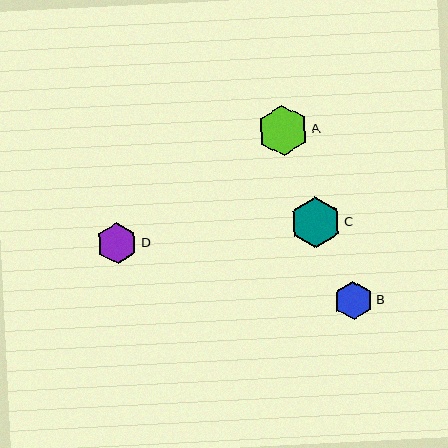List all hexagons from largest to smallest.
From largest to smallest: C, A, D, B.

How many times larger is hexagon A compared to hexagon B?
Hexagon A is approximately 1.3 times the size of hexagon B.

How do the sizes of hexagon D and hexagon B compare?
Hexagon D and hexagon B are approximately the same size.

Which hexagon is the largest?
Hexagon C is the largest with a size of approximately 51 pixels.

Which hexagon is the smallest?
Hexagon B is the smallest with a size of approximately 38 pixels.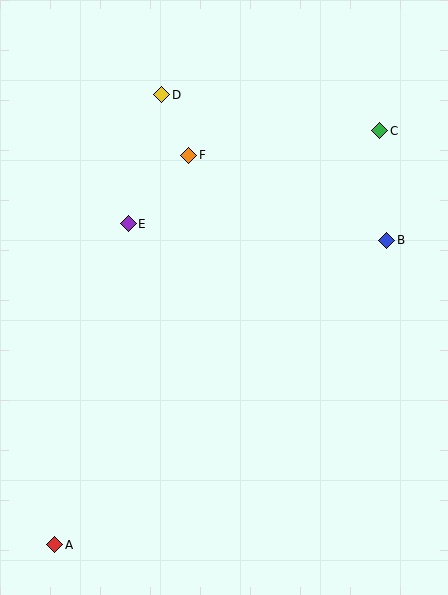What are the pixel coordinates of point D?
Point D is at (162, 95).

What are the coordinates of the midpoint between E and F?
The midpoint between E and F is at (158, 190).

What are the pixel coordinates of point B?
Point B is at (387, 240).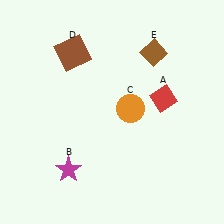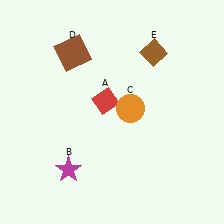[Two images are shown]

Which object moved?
The red diamond (A) moved left.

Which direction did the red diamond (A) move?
The red diamond (A) moved left.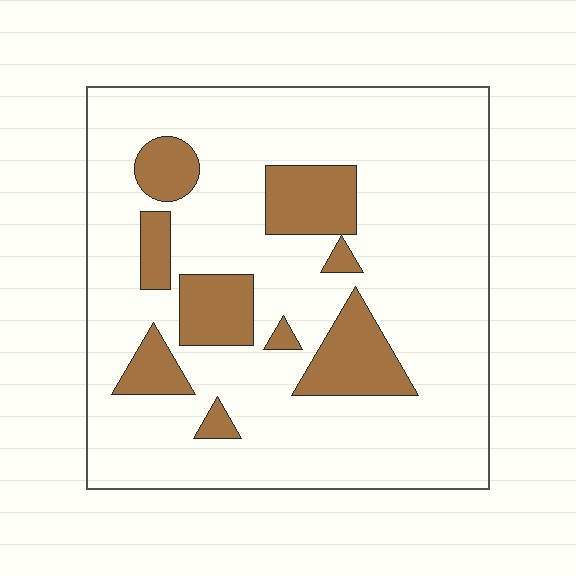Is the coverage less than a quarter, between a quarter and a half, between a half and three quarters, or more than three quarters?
Less than a quarter.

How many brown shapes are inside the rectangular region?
9.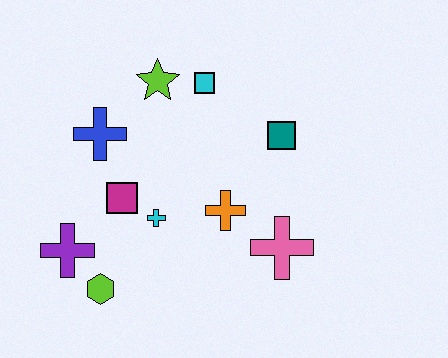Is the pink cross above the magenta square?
No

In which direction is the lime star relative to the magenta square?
The lime star is above the magenta square.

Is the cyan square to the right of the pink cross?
No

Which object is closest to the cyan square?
The lime star is closest to the cyan square.